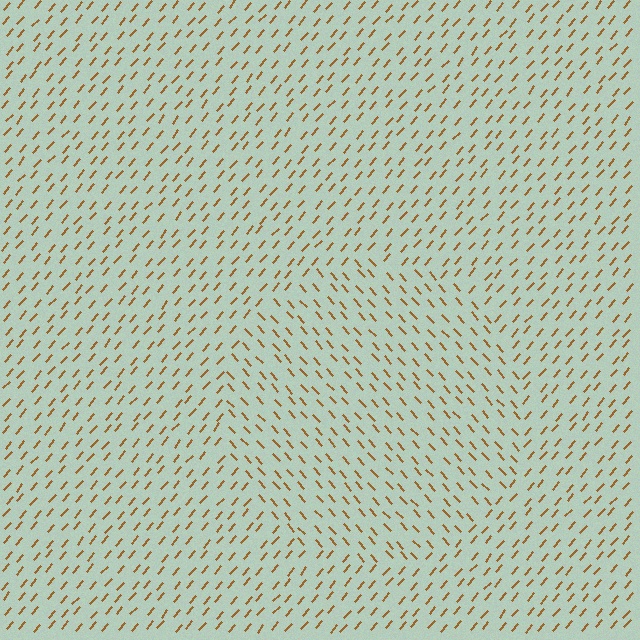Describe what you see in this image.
The image is filled with small brown line segments. A circle region in the image has lines oriented differently from the surrounding lines, creating a visible texture boundary.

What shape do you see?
I see a circle.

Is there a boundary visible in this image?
Yes, there is a texture boundary formed by a change in line orientation.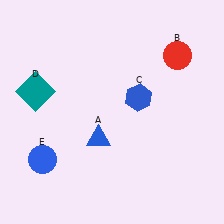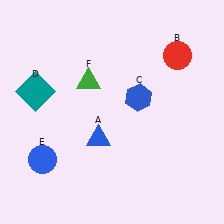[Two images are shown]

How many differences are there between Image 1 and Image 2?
There is 1 difference between the two images.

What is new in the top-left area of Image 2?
A green triangle (F) was added in the top-left area of Image 2.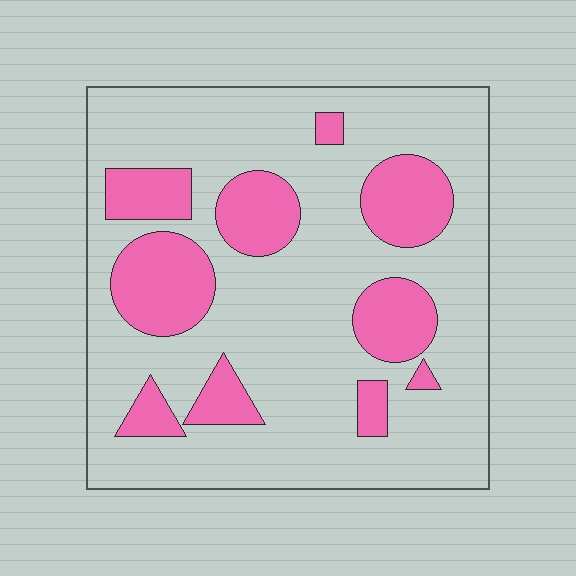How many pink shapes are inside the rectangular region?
10.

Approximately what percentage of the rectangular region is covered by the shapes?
Approximately 25%.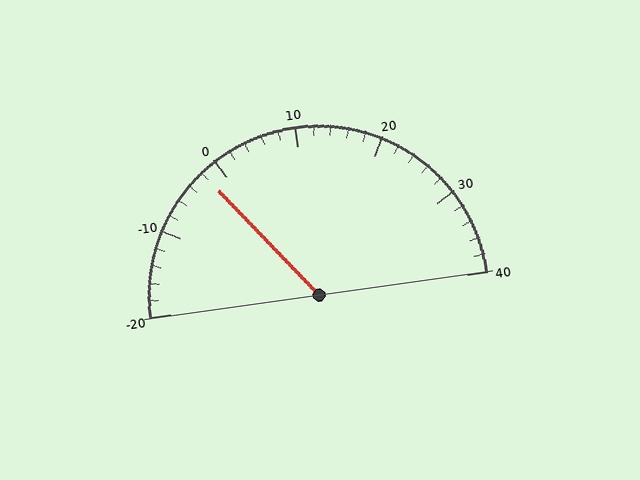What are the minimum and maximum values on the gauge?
The gauge ranges from -20 to 40.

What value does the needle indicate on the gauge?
The needle indicates approximately -2.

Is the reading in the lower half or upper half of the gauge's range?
The reading is in the lower half of the range (-20 to 40).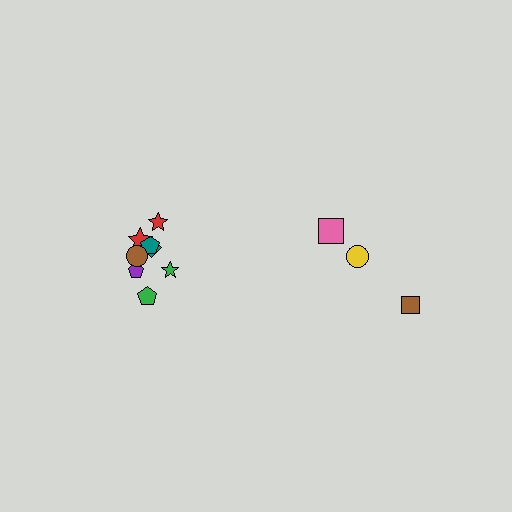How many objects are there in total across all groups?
There are 11 objects.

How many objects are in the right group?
There are 3 objects.